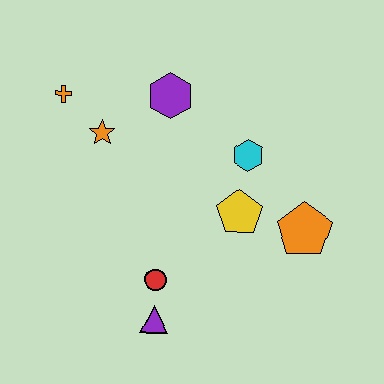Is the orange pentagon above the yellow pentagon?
No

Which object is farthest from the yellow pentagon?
The orange cross is farthest from the yellow pentagon.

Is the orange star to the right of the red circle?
No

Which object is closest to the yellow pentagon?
The cyan hexagon is closest to the yellow pentagon.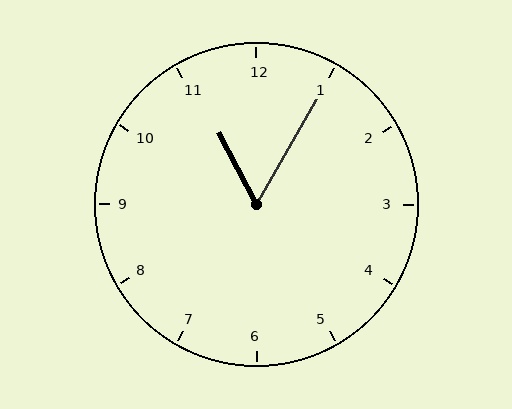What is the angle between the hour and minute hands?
Approximately 58 degrees.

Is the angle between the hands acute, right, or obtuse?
It is acute.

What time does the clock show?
11:05.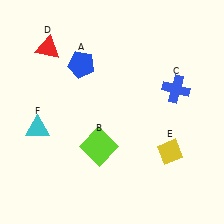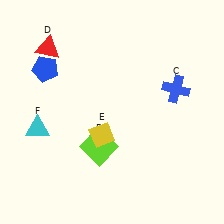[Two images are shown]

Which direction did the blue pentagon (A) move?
The blue pentagon (A) moved left.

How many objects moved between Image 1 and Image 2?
2 objects moved between the two images.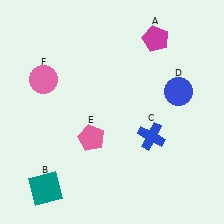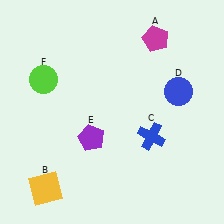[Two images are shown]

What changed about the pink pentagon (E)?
In Image 1, E is pink. In Image 2, it changed to purple.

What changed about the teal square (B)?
In Image 1, B is teal. In Image 2, it changed to yellow.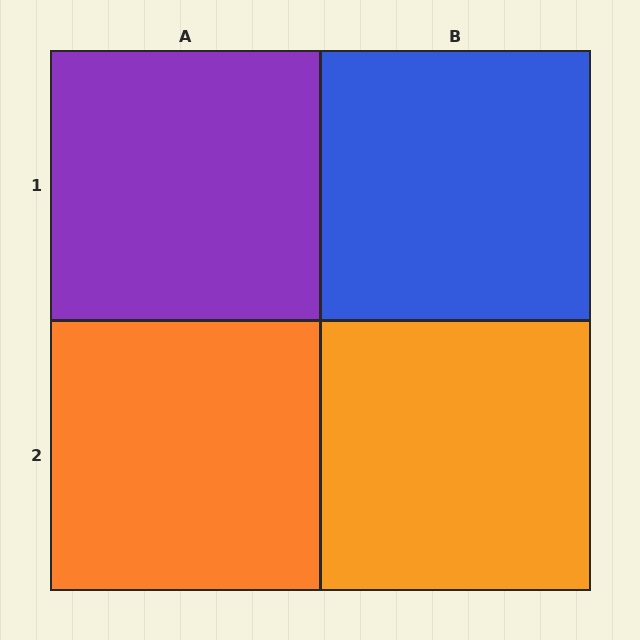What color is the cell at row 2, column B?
Orange.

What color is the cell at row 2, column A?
Orange.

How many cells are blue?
1 cell is blue.